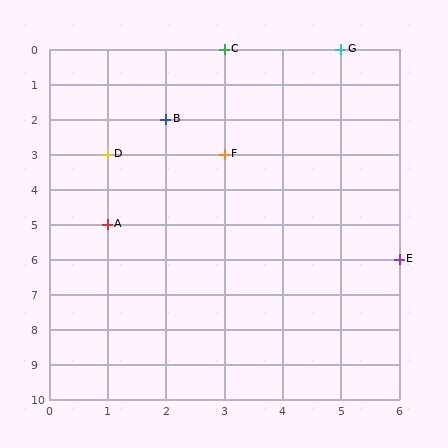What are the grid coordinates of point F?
Point F is at grid coordinates (3, 3).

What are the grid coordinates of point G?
Point G is at grid coordinates (5, 0).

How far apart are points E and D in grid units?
Points E and D are 5 columns and 3 rows apart (about 5.8 grid units diagonally).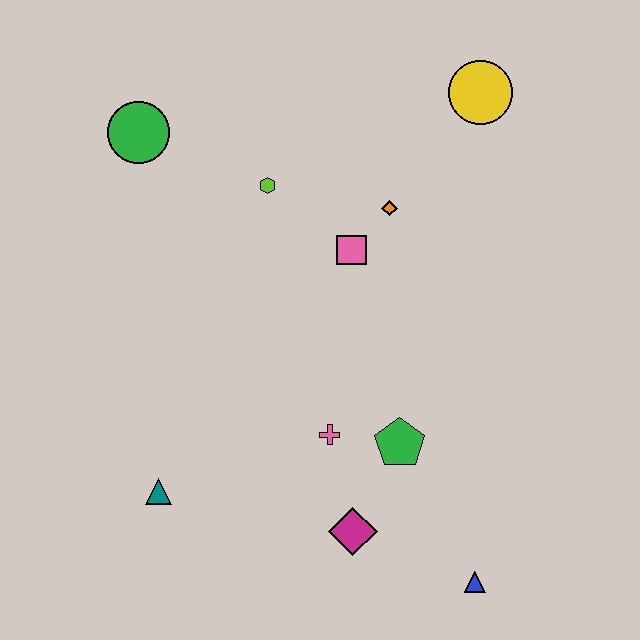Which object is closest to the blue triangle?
The magenta diamond is closest to the blue triangle.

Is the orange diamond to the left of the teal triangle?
No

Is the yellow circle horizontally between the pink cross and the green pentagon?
No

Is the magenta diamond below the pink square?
Yes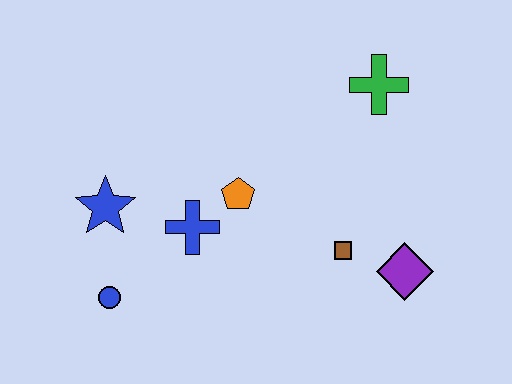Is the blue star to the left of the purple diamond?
Yes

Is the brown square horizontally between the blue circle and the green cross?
Yes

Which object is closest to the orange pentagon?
The blue cross is closest to the orange pentagon.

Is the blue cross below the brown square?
No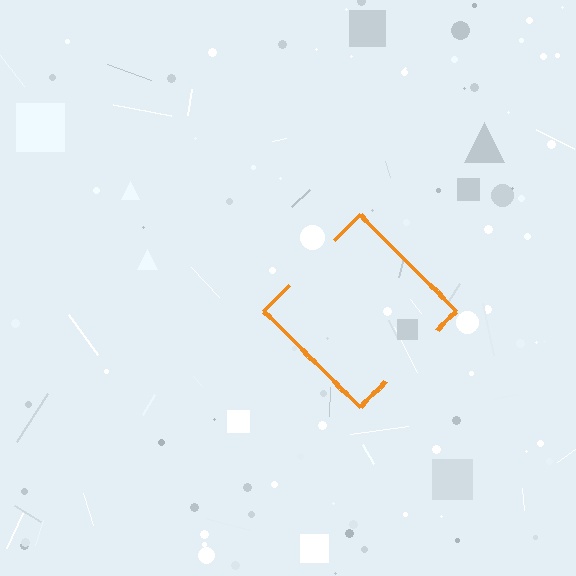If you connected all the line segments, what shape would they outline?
They would outline a diamond.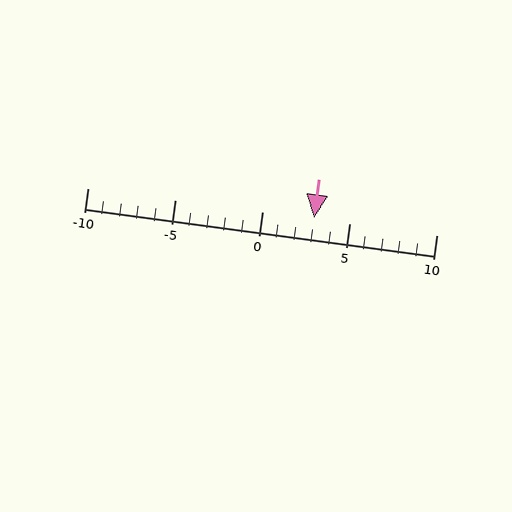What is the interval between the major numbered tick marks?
The major tick marks are spaced 5 units apart.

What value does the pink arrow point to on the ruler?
The pink arrow points to approximately 3.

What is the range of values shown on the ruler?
The ruler shows values from -10 to 10.